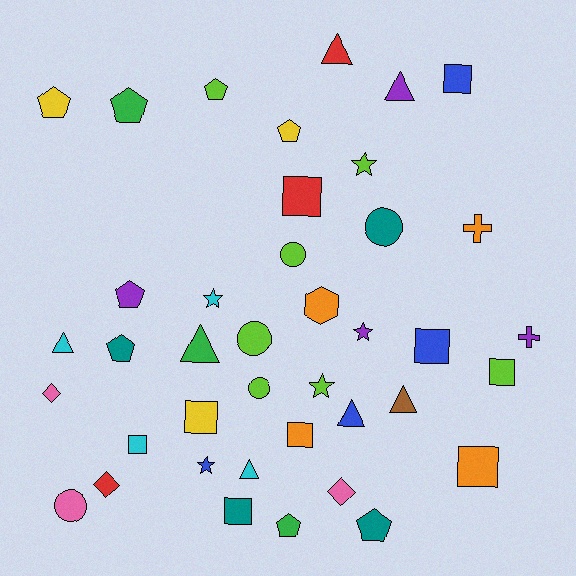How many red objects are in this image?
There are 3 red objects.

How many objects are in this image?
There are 40 objects.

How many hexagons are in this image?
There is 1 hexagon.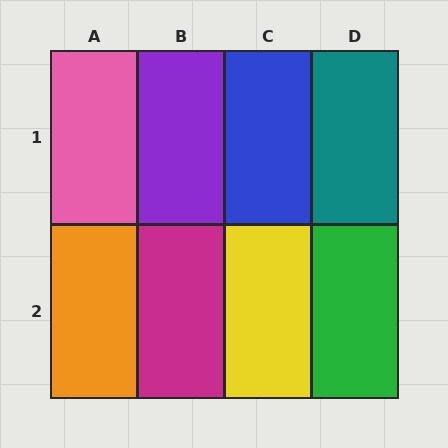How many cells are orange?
1 cell is orange.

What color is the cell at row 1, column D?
Teal.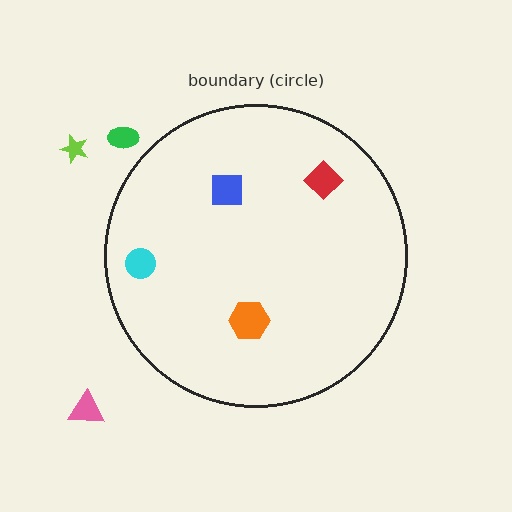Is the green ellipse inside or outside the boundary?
Outside.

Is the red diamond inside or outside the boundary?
Inside.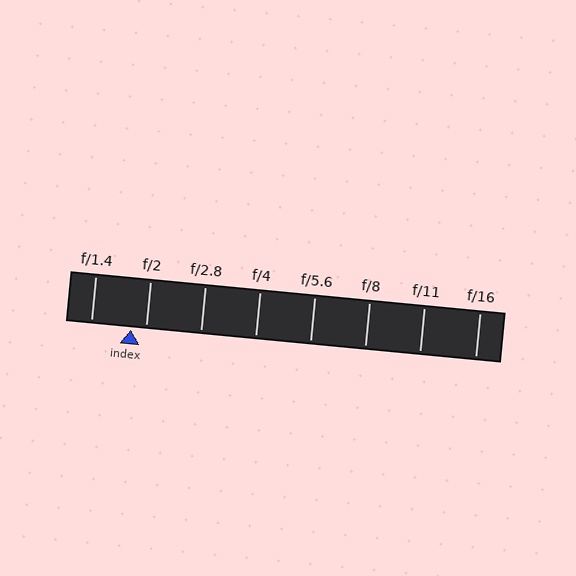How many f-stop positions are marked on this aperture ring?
There are 8 f-stop positions marked.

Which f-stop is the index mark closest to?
The index mark is closest to f/2.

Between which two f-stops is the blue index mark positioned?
The index mark is between f/1.4 and f/2.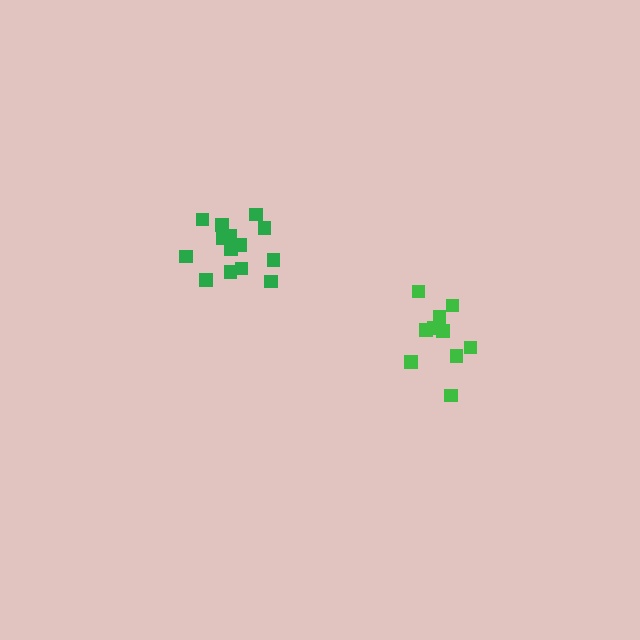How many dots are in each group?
Group 1: 15 dots, Group 2: 11 dots (26 total).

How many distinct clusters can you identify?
There are 2 distinct clusters.